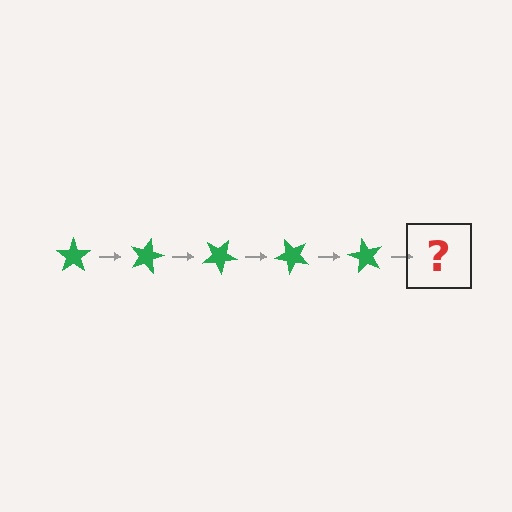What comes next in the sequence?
The next element should be a green star rotated 75 degrees.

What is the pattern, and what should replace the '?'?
The pattern is that the star rotates 15 degrees each step. The '?' should be a green star rotated 75 degrees.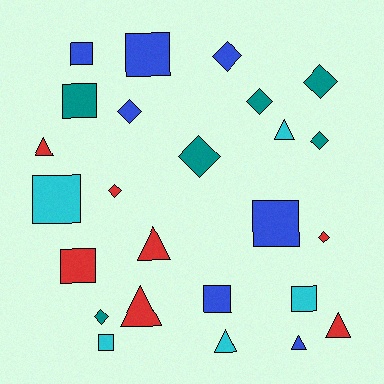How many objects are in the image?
There are 25 objects.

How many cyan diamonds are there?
There are no cyan diamonds.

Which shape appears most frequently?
Square, with 9 objects.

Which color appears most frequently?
Red, with 7 objects.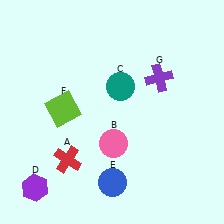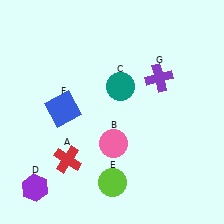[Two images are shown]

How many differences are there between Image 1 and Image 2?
There are 2 differences between the two images.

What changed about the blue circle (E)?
In Image 1, E is blue. In Image 2, it changed to lime.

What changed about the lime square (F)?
In Image 1, F is lime. In Image 2, it changed to blue.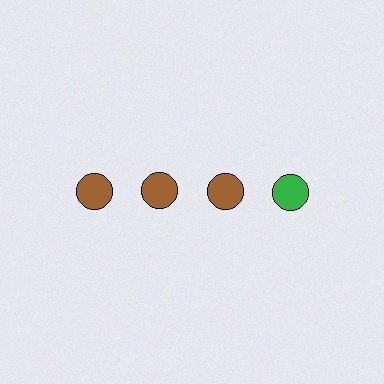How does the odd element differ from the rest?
It has a different color: green instead of brown.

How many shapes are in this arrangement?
There are 4 shapes arranged in a grid pattern.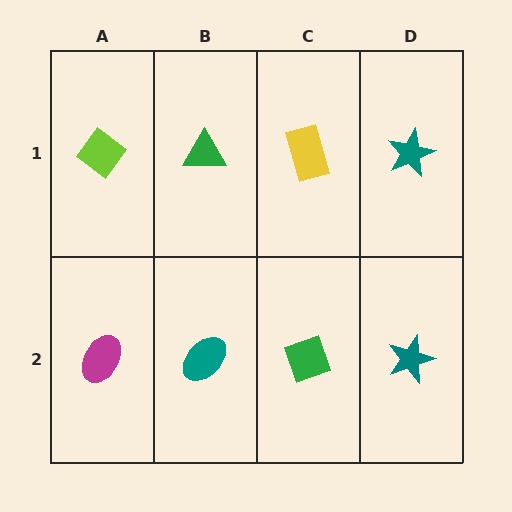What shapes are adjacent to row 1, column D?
A teal star (row 2, column D), a yellow rectangle (row 1, column C).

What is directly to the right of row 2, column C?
A teal star.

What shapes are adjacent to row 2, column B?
A green triangle (row 1, column B), a magenta ellipse (row 2, column A), a green diamond (row 2, column C).